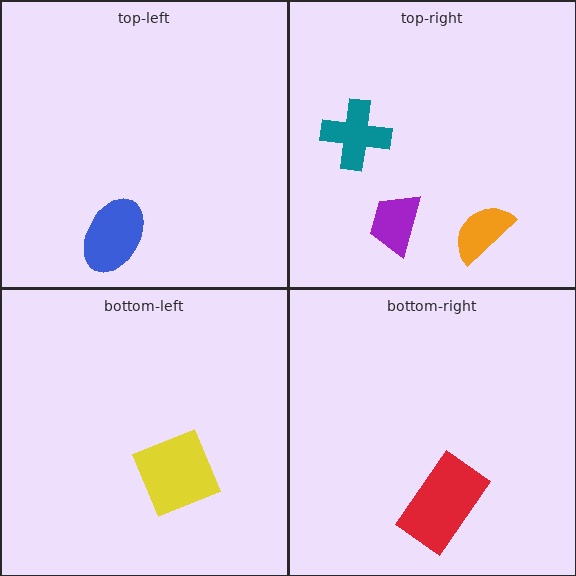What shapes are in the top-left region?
The blue ellipse.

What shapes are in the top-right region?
The teal cross, the orange semicircle, the purple trapezoid.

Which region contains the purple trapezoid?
The top-right region.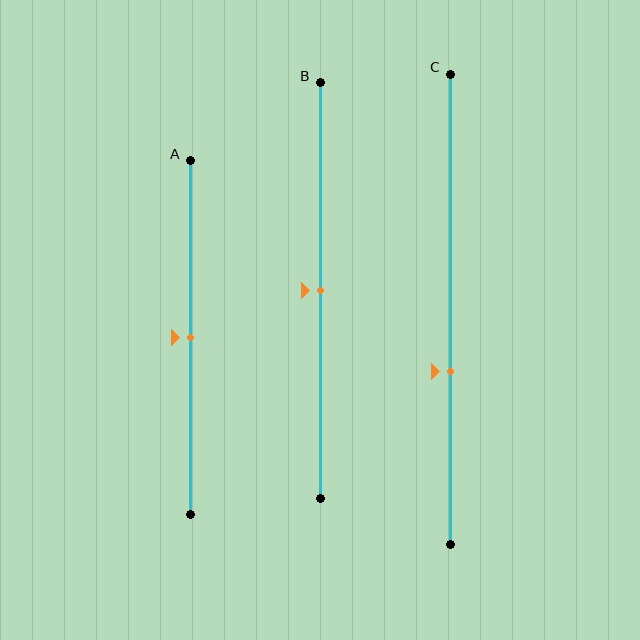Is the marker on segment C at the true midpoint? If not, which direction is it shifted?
No, the marker on segment C is shifted downward by about 13% of the segment length.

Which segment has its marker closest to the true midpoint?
Segment A has its marker closest to the true midpoint.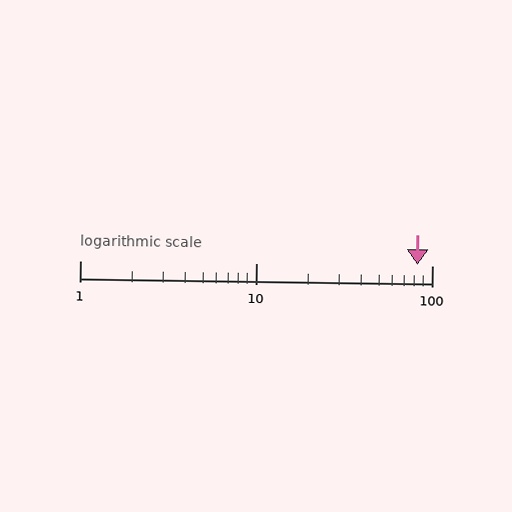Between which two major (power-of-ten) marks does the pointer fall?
The pointer is between 10 and 100.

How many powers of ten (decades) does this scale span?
The scale spans 2 decades, from 1 to 100.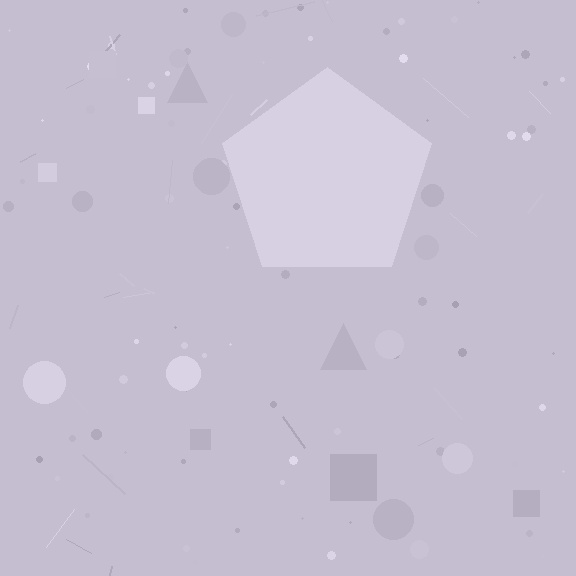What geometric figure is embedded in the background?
A pentagon is embedded in the background.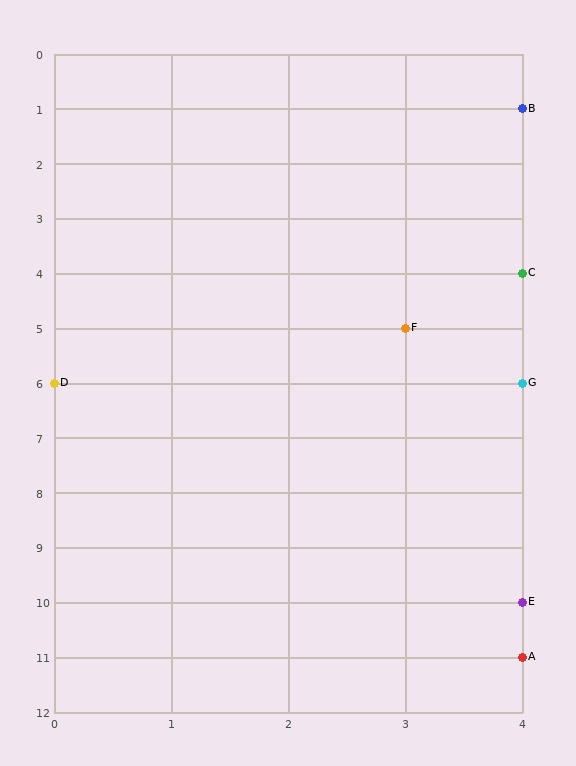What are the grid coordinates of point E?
Point E is at grid coordinates (4, 10).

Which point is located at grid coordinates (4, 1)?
Point B is at (4, 1).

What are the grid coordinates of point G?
Point G is at grid coordinates (4, 6).